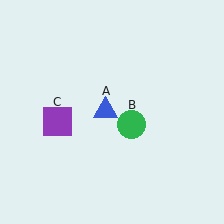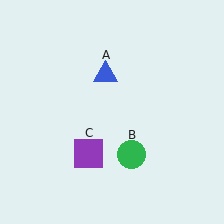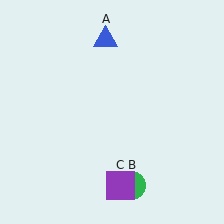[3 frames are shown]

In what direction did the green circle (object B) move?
The green circle (object B) moved down.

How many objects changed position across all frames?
3 objects changed position: blue triangle (object A), green circle (object B), purple square (object C).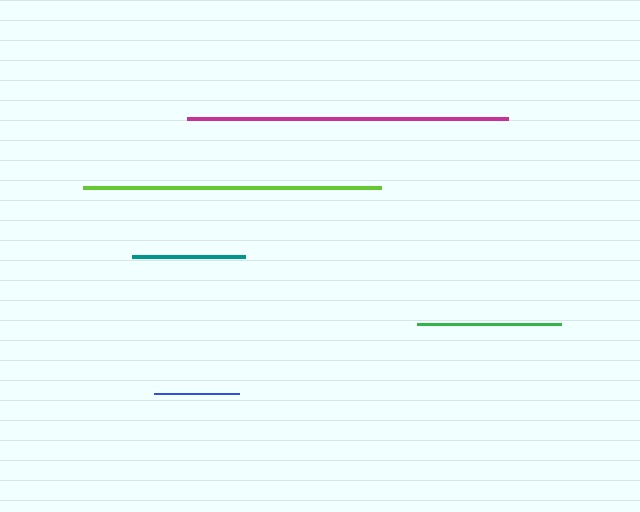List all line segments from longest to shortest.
From longest to shortest: magenta, lime, green, teal, blue.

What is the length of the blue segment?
The blue segment is approximately 85 pixels long.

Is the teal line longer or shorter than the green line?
The green line is longer than the teal line.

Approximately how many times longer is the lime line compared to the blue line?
The lime line is approximately 3.5 times the length of the blue line.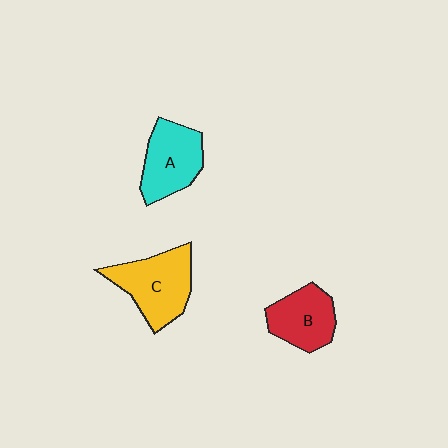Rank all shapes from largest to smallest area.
From largest to smallest: C (yellow), A (cyan), B (red).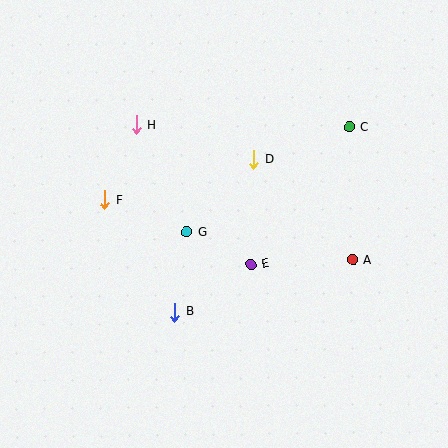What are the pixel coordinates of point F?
Point F is at (105, 200).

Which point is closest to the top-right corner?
Point C is closest to the top-right corner.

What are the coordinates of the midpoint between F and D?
The midpoint between F and D is at (179, 180).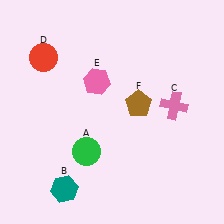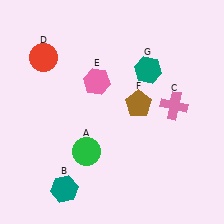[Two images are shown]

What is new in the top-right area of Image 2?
A teal hexagon (G) was added in the top-right area of Image 2.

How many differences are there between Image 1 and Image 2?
There is 1 difference between the two images.